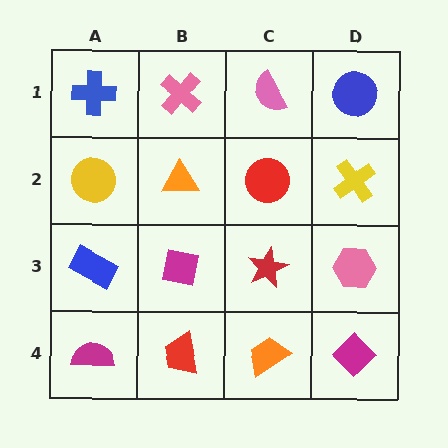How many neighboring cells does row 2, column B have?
4.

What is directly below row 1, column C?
A red circle.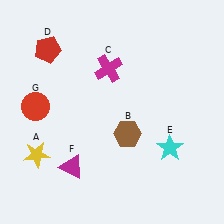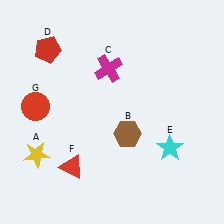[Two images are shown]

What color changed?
The triangle (F) changed from magenta in Image 1 to red in Image 2.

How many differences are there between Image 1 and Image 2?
There is 1 difference between the two images.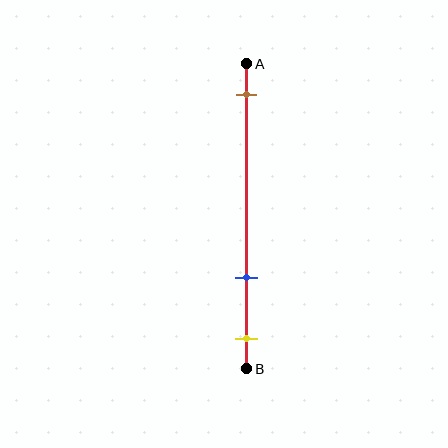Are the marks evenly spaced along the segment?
No, the marks are not evenly spaced.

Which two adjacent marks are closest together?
The blue and yellow marks are the closest adjacent pair.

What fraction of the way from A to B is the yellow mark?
The yellow mark is approximately 90% (0.9) of the way from A to B.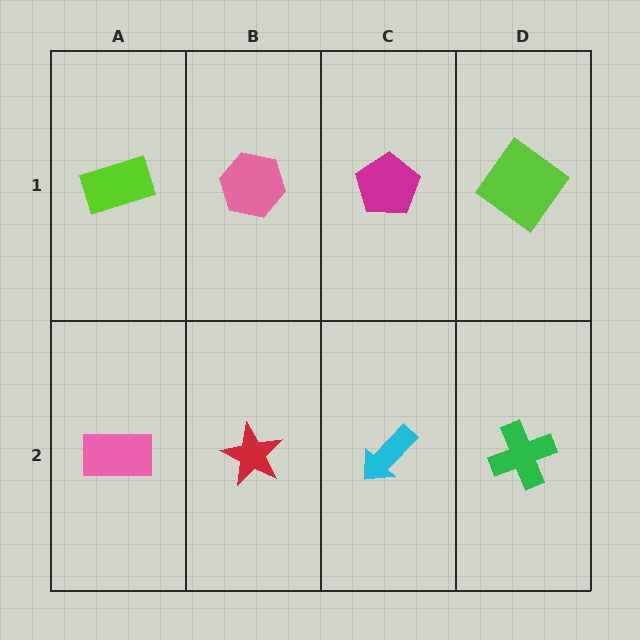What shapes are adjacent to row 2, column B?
A pink hexagon (row 1, column B), a pink rectangle (row 2, column A), a cyan arrow (row 2, column C).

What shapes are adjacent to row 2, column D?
A lime diamond (row 1, column D), a cyan arrow (row 2, column C).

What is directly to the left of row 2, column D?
A cyan arrow.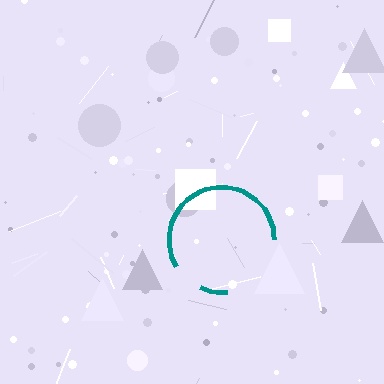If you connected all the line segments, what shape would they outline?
They would outline a circle.